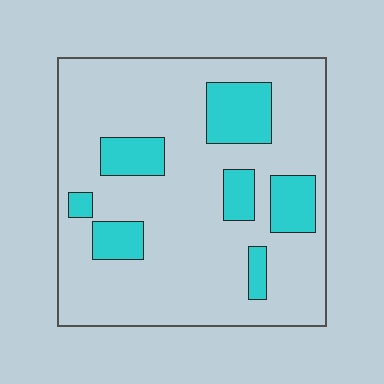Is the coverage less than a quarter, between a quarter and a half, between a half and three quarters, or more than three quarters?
Less than a quarter.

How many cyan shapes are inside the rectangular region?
7.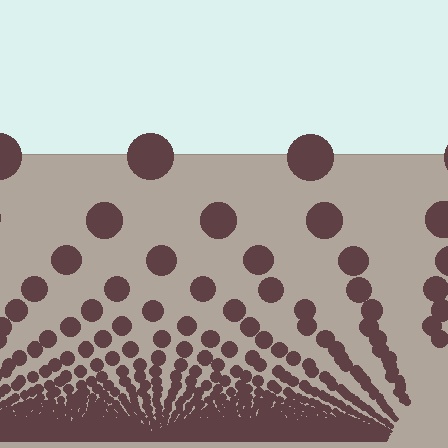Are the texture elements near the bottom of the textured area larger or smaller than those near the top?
Smaller. The gradient is inverted — elements near the bottom are smaller and denser.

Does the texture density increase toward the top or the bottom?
Density increases toward the bottom.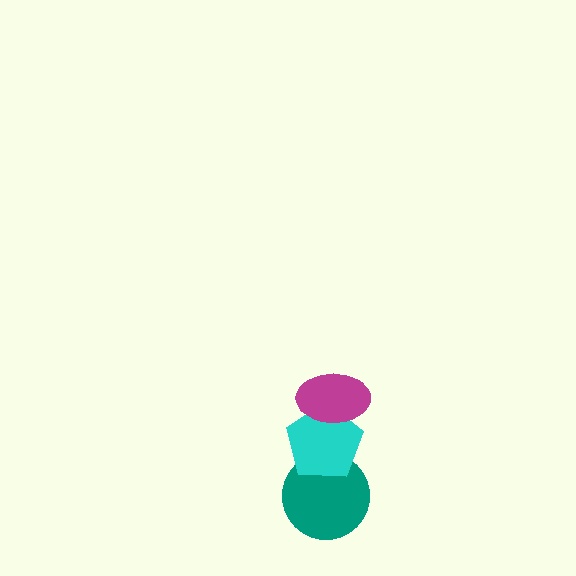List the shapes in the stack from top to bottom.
From top to bottom: the magenta ellipse, the cyan pentagon, the teal circle.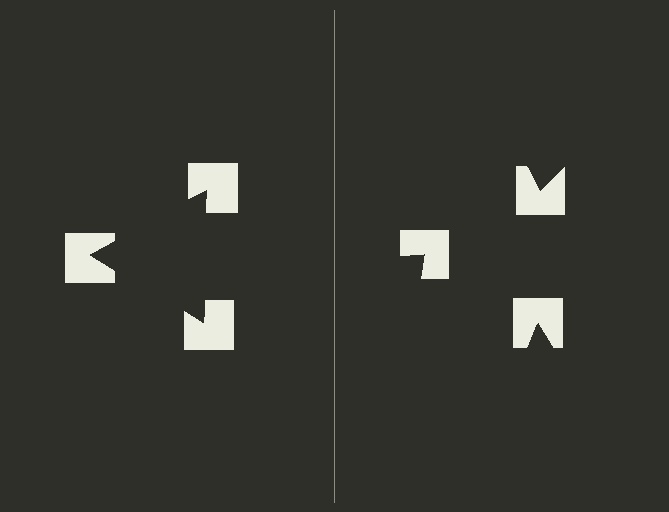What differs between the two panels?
The notched squares are positioned identically on both sides; only the wedge orientations differ. On the left they align to a triangle; on the right they are misaligned.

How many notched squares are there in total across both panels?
6 — 3 on each side.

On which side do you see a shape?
An illusory triangle appears on the left side. On the right side the wedge cuts are rotated, so no coherent shape forms.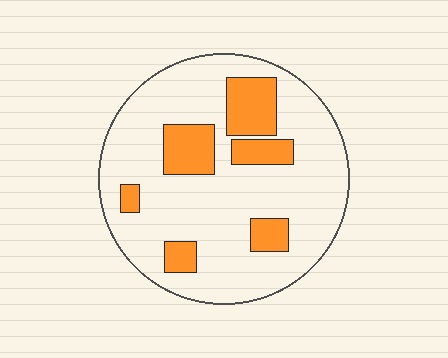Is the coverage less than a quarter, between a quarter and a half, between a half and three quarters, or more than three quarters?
Less than a quarter.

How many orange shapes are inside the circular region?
6.